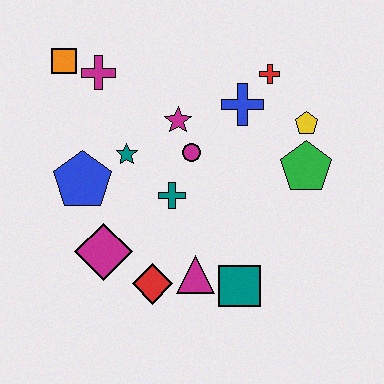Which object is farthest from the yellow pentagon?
The orange square is farthest from the yellow pentagon.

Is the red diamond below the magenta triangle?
Yes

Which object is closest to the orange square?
The magenta cross is closest to the orange square.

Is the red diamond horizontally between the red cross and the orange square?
Yes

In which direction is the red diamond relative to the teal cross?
The red diamond is below the teal cross.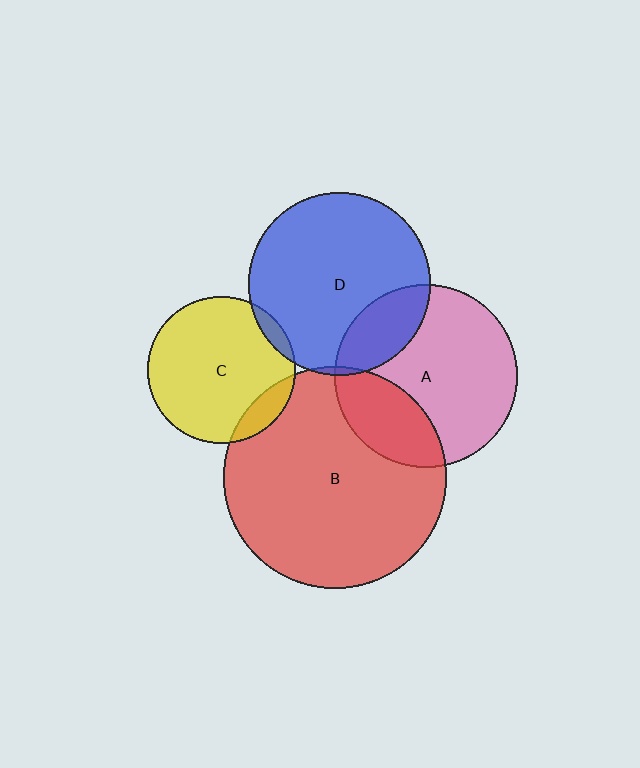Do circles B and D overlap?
Yes.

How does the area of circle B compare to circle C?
Approximately 2.3 times.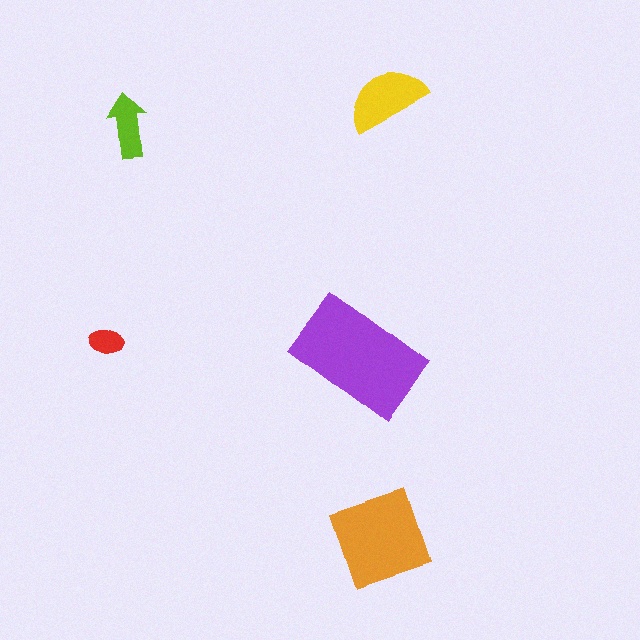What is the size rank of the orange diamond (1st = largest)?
2nd.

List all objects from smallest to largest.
The red ellipse, the lime arrow, the yellow semicircle, the orange diamond, the purple rectangle.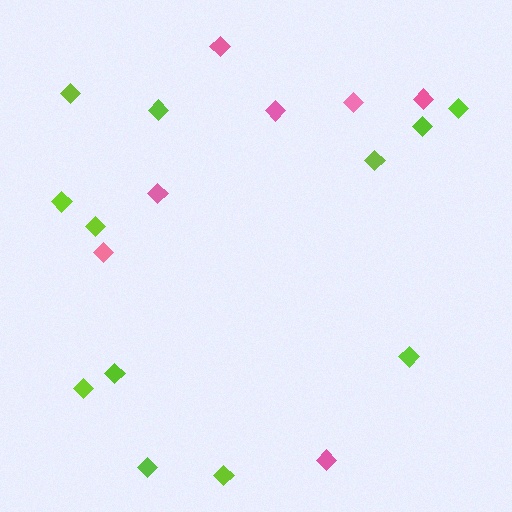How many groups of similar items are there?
There are 2 groups: one group of pink diamonds (7) and one group of lime diamonds (12).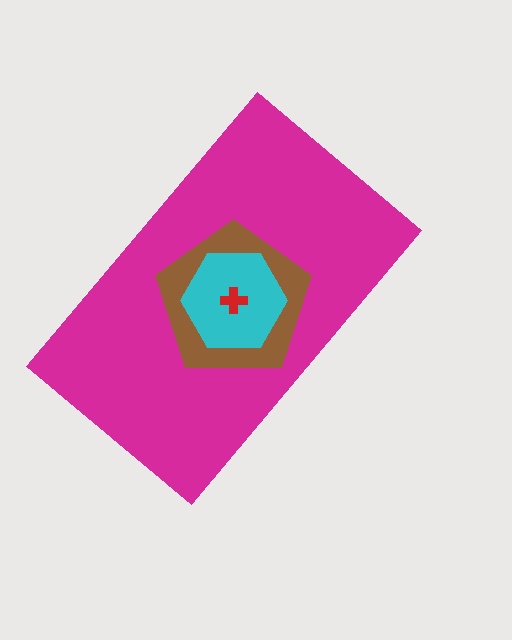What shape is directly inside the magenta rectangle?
The brown pentagon.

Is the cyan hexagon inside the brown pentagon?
Yes.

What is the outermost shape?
The magenta rectangle.